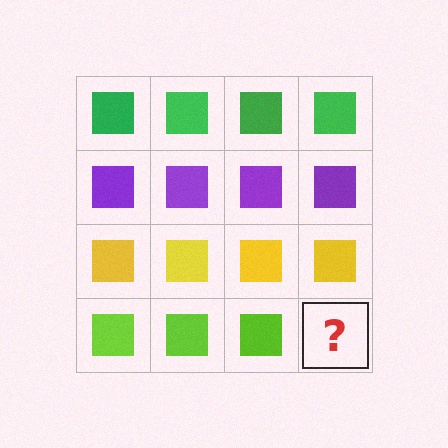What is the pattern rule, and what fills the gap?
The rule is that each row has a consistent color. The gap should be filled with a lime square.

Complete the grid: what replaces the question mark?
The question mark should be replaced with a lime square.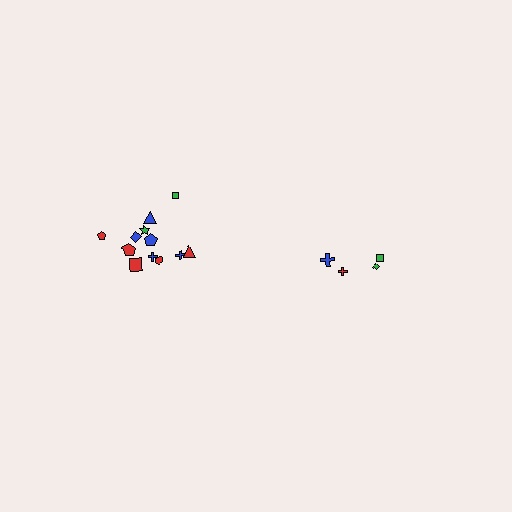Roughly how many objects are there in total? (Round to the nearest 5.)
Roughly 15 objects in total.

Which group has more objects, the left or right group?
The left group.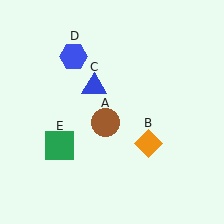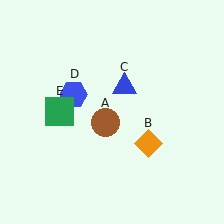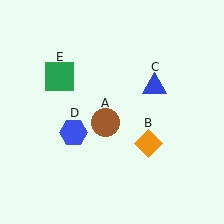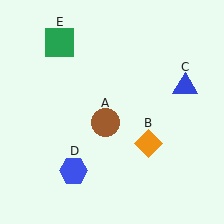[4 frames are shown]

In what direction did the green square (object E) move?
The green square (object E) moved up.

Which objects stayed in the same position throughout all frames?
Brown circle (object A) and orange diamond (object B) remained stationary.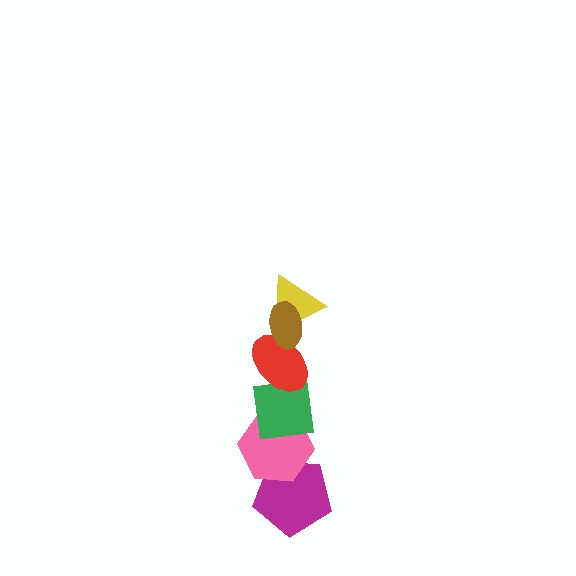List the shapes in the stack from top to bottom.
From top to bottom: the brown ellipse, the yellow triangle, the red ellipse, the green square, the pink hexagon, the magenta pentagon.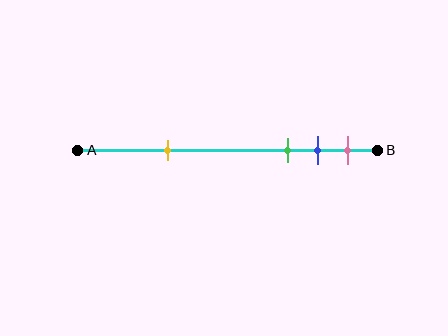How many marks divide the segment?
There are 4 marks dividing the segment.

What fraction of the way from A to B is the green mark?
The green mark is approximately 70% (0.7) of the way from A to B.